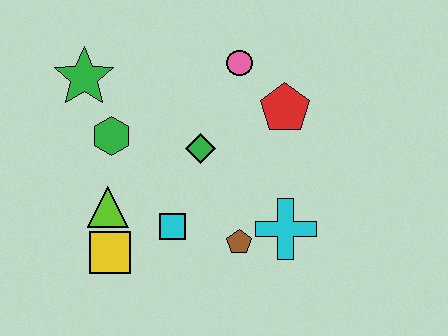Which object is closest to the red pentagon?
The pink circle is closest to the red pentagon.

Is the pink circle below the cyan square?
No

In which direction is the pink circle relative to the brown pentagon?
The pink circle is above the brown pentagon.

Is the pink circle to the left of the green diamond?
No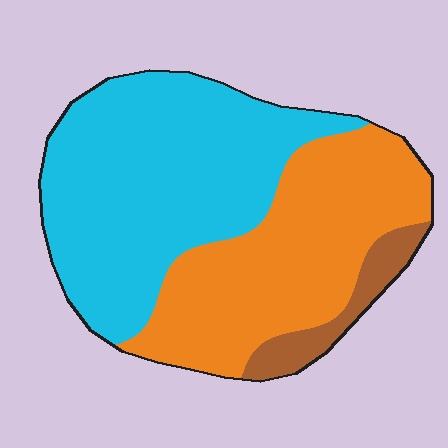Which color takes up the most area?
Cyan, at roughly 50%.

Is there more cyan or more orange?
Cyan.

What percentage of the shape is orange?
Orange covers roughly 40% of the shape.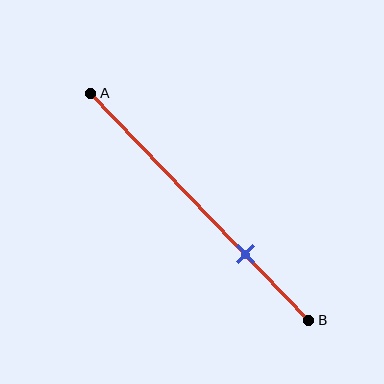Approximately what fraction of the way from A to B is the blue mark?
The blue mark is approximately 70% of the way from A to B.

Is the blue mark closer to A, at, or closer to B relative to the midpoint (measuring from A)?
The blue mark is closer to point B than the midpoint of segment AB.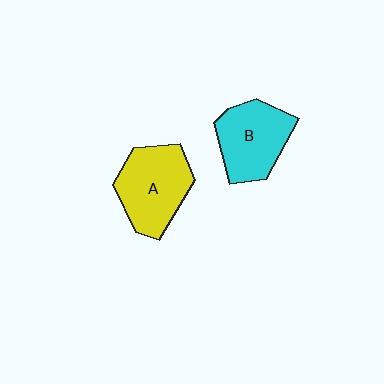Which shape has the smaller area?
Shape B (cyan).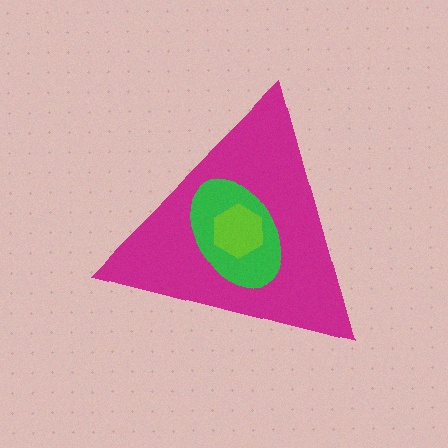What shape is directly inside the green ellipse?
The lime hexagon.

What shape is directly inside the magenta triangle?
The green ellipse.